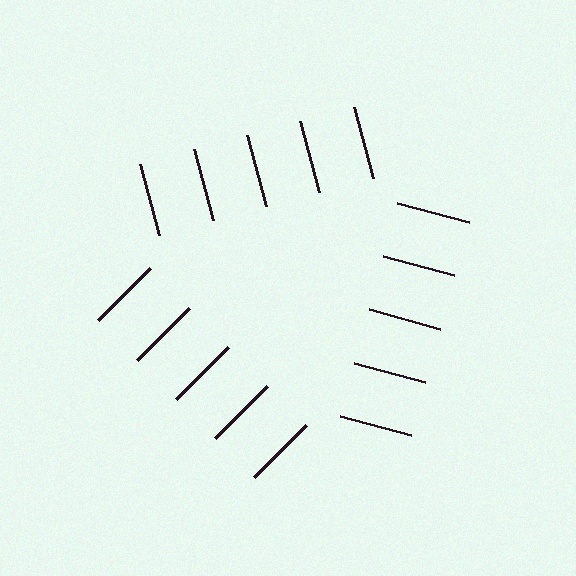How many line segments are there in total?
15 — 5 along each of the 3 edges.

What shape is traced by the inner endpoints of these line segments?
An illusory triangle — the line segments terminate on its edges but no continuous stroke is drawn.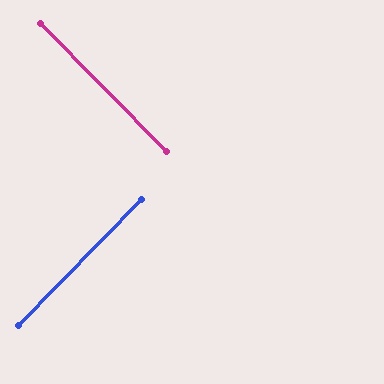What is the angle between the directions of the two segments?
Approximately 89 degrees.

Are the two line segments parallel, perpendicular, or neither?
Perpendicular — they meet at approximately 89°.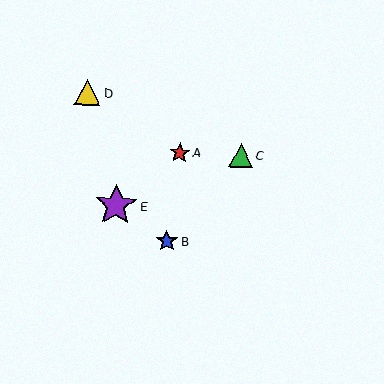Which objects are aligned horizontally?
Objects A, C are aligned horizontally.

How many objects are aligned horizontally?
2 objects (A, C) are aligned horizontally.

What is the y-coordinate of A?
Object A is at y≈153.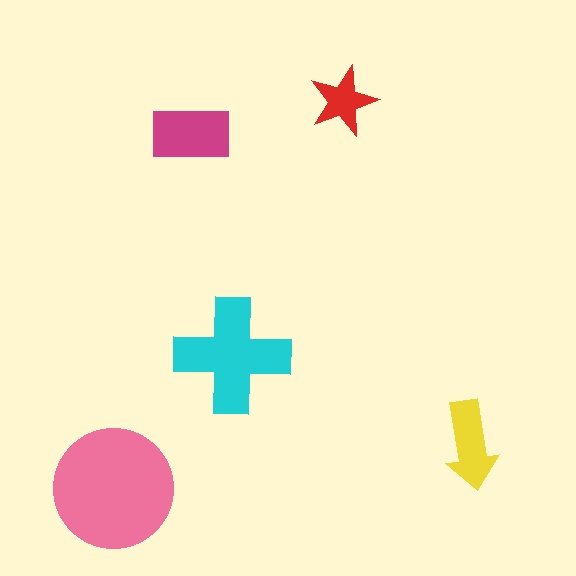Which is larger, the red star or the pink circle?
The pink circle.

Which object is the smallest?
The red star.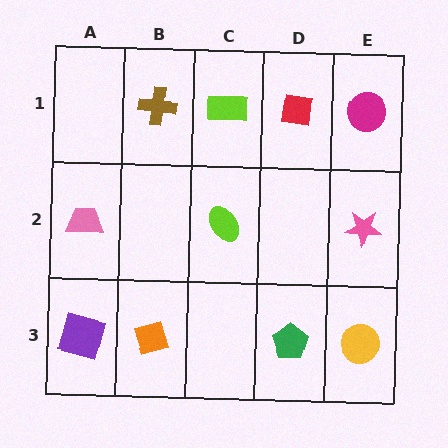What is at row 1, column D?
A red square.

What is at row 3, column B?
An orange diamond.